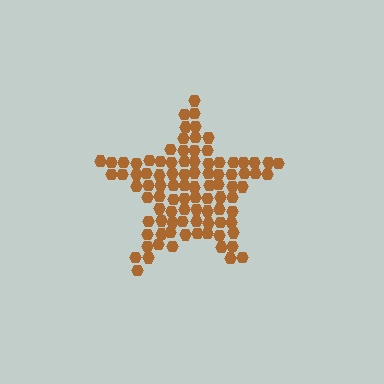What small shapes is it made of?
It is made of small hexagons.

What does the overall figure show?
The overall figure shows a star.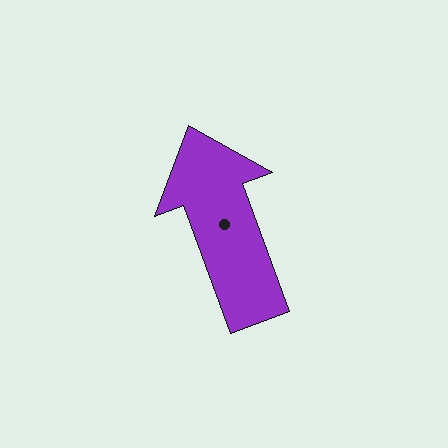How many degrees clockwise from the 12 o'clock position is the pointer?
Approximately 340 degrees.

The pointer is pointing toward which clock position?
Roughly 11 o'clock.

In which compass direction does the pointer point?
North.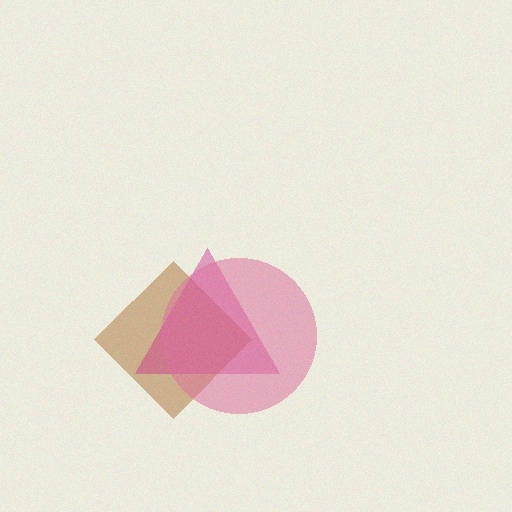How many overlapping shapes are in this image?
There are 3 overlapping shapes in the image.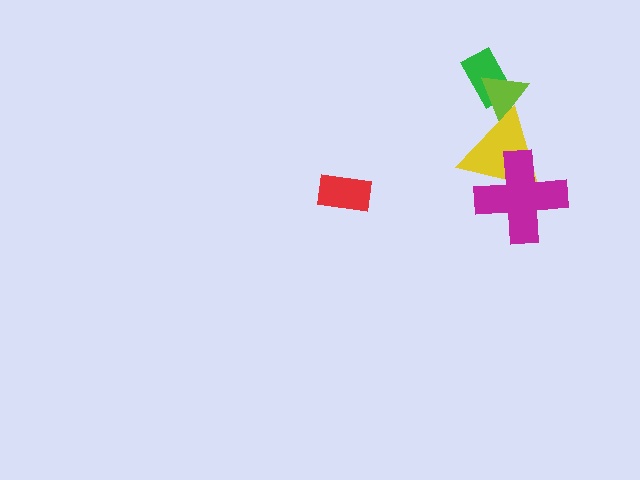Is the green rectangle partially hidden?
Yes, it is partially covered by another shape.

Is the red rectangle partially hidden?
No, no other shape covers it.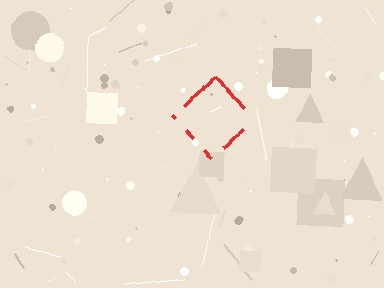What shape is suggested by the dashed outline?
The dashed outline suggests a diamond.